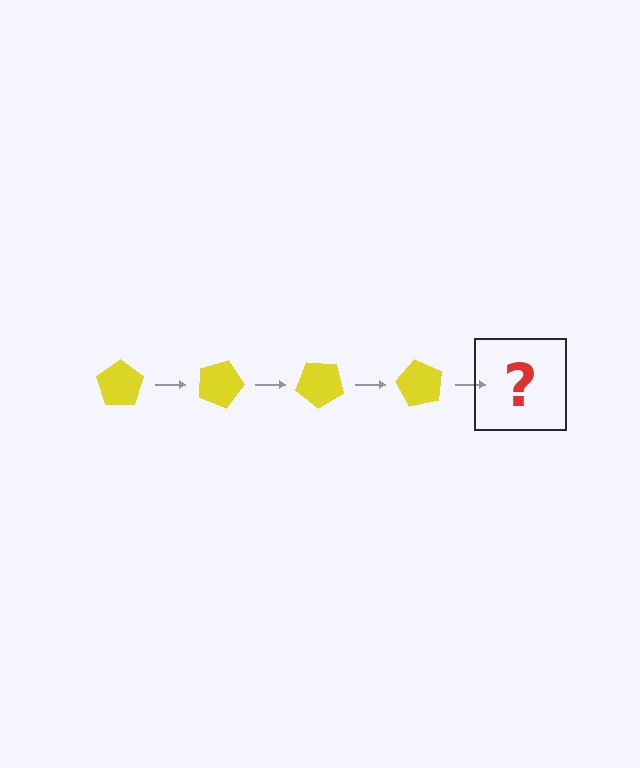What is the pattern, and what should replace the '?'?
The pattern is that the pentagon rotates 20 degrees each step. The '?' should be a yellow pentagon rotated 80 degrees.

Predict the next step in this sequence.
The next step is a yellow pentagon rotated 80 degrees.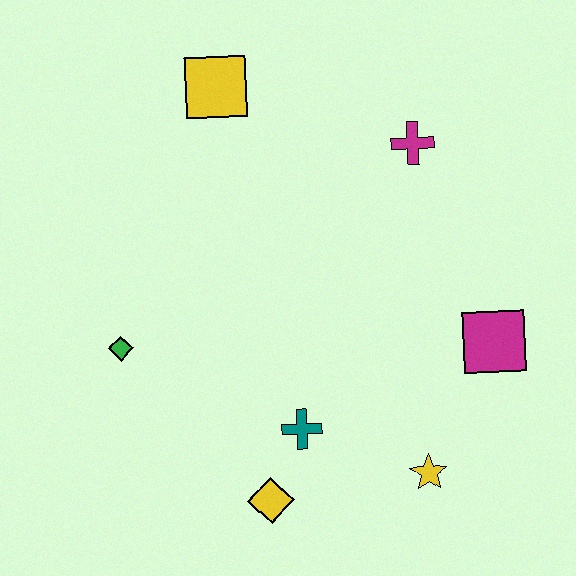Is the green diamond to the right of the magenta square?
No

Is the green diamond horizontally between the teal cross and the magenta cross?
No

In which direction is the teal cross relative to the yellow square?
The teal cross is below the yellow square.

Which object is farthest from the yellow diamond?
The yellow square is farthest from the yellow diamond.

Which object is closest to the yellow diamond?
The teal cross is closest to the yellow diamond.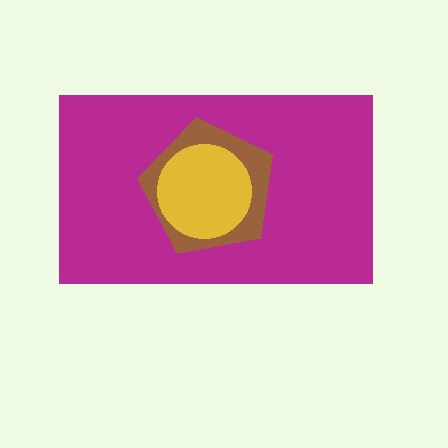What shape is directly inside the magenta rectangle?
The brown pentagon.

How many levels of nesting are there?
3.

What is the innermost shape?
The yellow circle.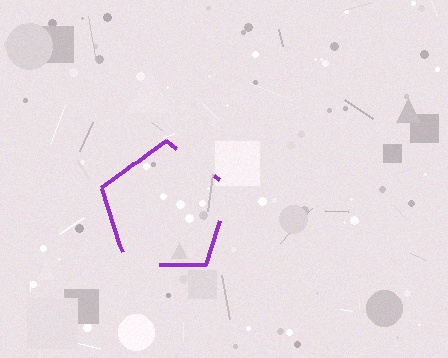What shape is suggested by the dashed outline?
The dashed outline suggests a pentagon.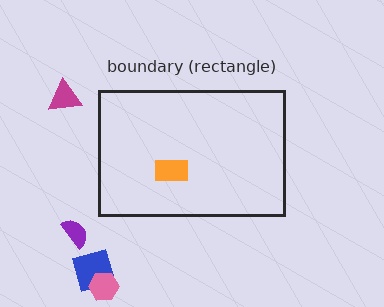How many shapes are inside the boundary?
1 inside, 4 outside.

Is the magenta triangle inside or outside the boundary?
Outside.